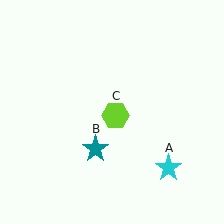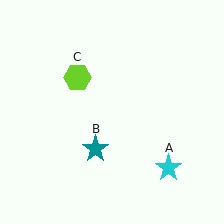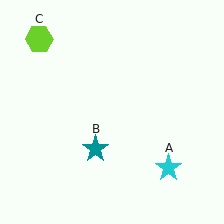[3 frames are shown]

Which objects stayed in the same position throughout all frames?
Cyan star (object A) and teal star (object B) remained stationary.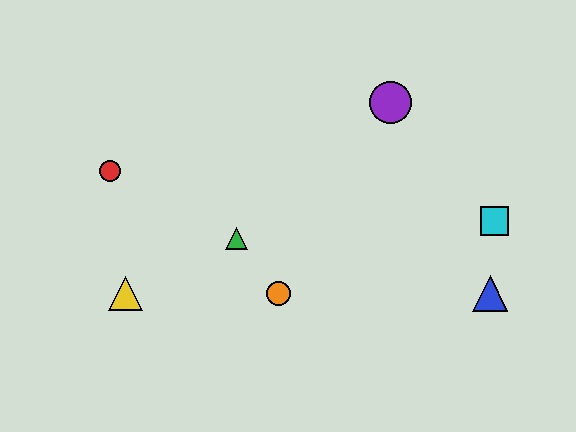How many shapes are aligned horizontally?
3 shapes (the blue triangle, the yellow triangle, the orange circle) are aligned horizontally.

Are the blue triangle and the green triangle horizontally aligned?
No, the blue triangle is at y≈294 and the green triangle is at y≈239.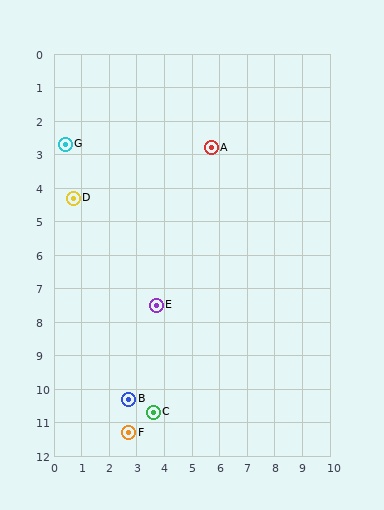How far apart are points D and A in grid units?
Points D and A are about 5.2 grid units apart.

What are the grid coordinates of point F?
Point F is at approximately (2.7, 11.3).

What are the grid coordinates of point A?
Point A is at approximately (5.7, 2.8).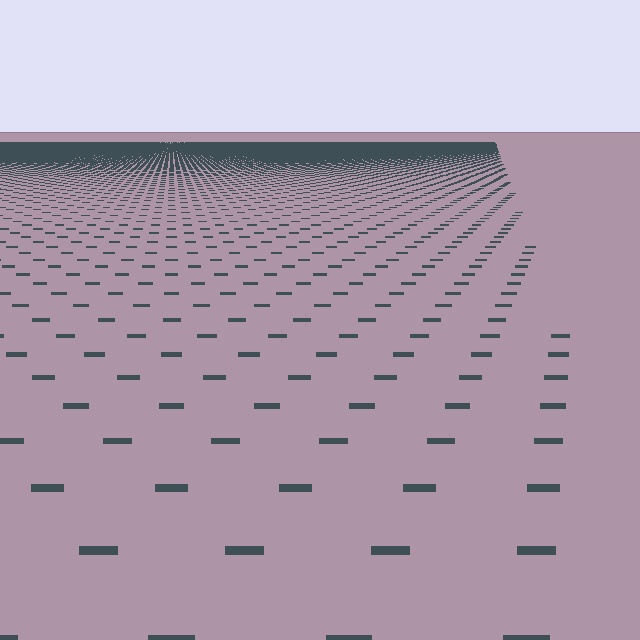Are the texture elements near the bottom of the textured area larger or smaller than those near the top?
Larger. Near the bottom, elements are closer to the viewer and appear at a bigger on-screen size.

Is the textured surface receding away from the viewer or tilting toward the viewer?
The surface is receding away from the viewer. Texture elements get smaller and denser toward the top.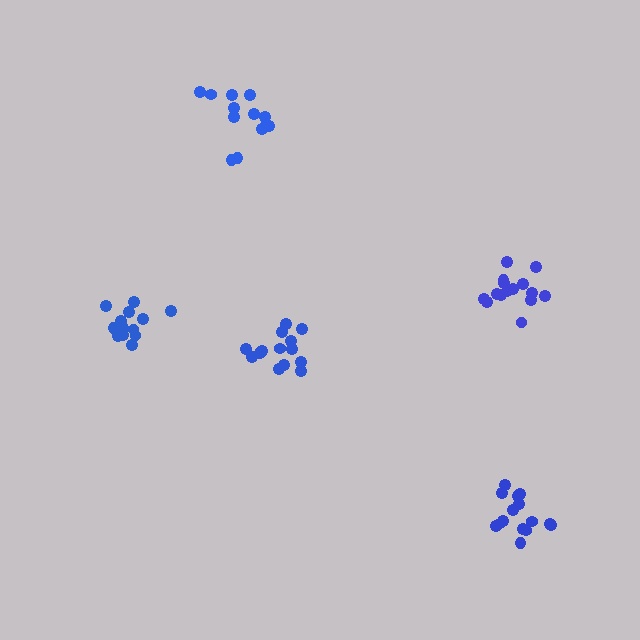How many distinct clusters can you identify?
There are 5 distinct clusters.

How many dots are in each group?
Group 1: 15 dots, Group 2: 14 dots, Group 3: 13 dots, Group 4: 15 dots, Group 5: 13 dots (70 total).